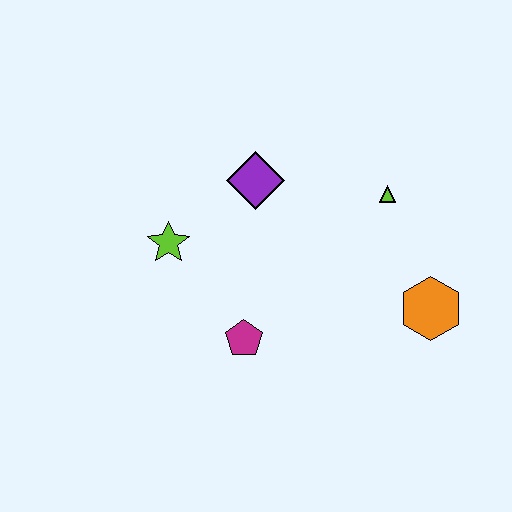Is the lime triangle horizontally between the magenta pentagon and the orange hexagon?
Yes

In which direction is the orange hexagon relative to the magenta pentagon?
The orange hexagon is to the right of the magenta pentagon.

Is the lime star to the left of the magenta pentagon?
Yes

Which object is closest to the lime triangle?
The orange hexagon is closest to the lime triangle.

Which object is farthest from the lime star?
The orange hexagon is farthest from the lime star.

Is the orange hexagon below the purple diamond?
Yes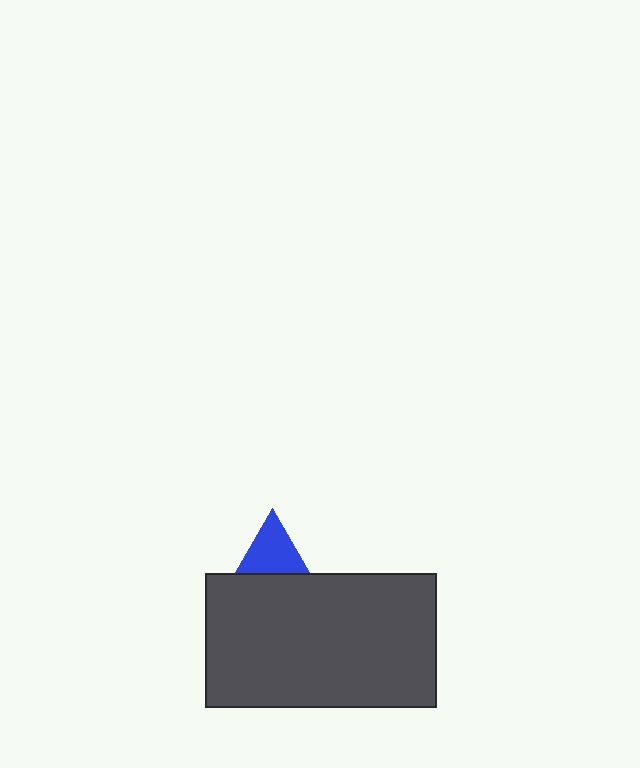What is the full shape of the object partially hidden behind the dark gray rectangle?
The partially hidden object is a blue triangle.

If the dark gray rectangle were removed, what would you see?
You would see the complete blue triangle.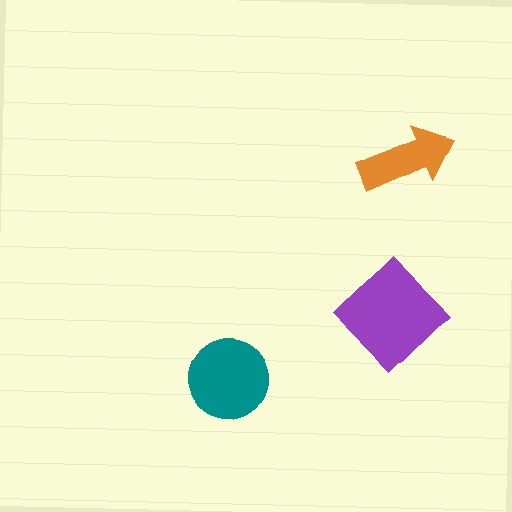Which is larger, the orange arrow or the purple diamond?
The purple diamond.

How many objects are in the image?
There are 3 objects in the image.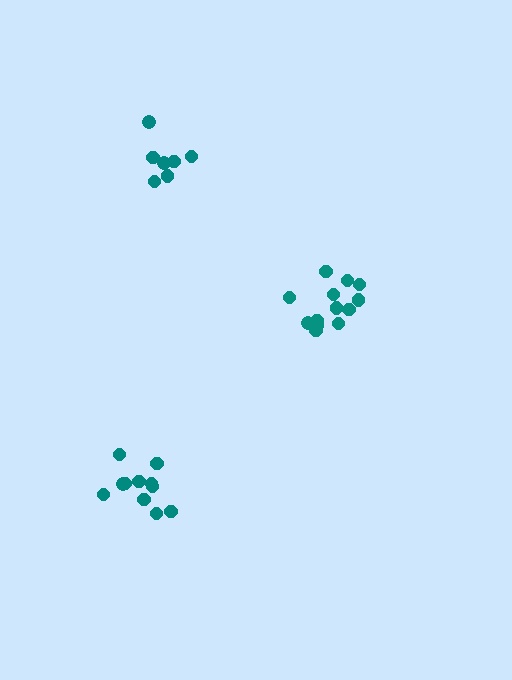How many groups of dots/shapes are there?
There are 3 groups.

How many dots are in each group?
Group 1: 11 dots, Group 2: 13 dots, Group 3: 7 dots (31 total).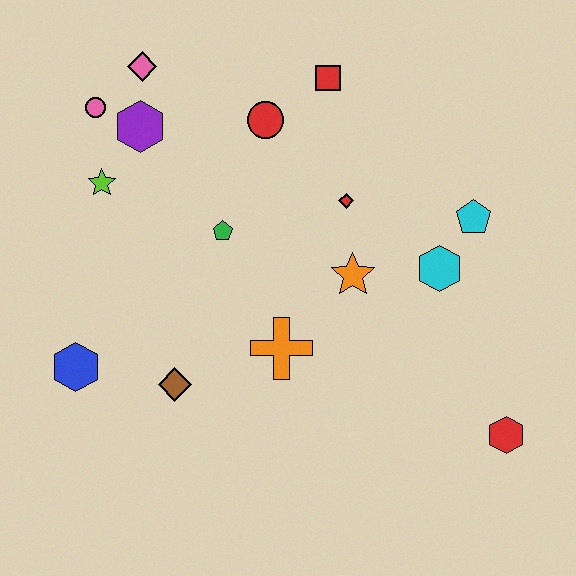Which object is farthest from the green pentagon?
The red hexagon is farthest from the green pentagon.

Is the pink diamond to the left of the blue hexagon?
No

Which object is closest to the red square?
The red circle is closest to the red square.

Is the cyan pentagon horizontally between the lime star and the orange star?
No